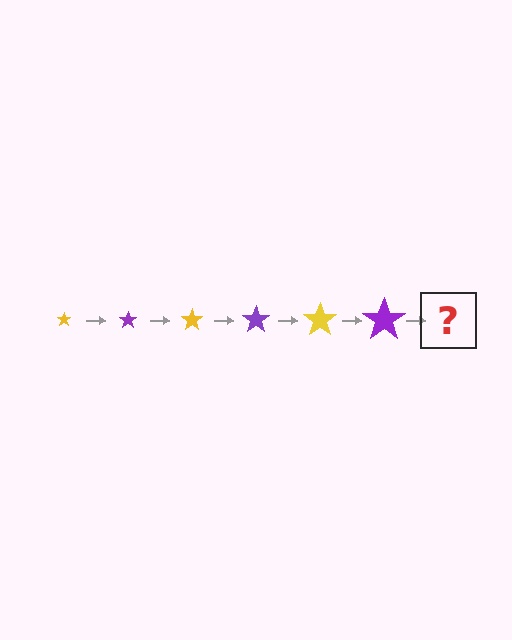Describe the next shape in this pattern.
It should be a yellow star, larger than the previous one.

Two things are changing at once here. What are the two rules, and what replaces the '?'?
The two rules are that the star grows larger each step and the color cycles through yellow and purple. The '?' should be a yellow star, larger than the previous one.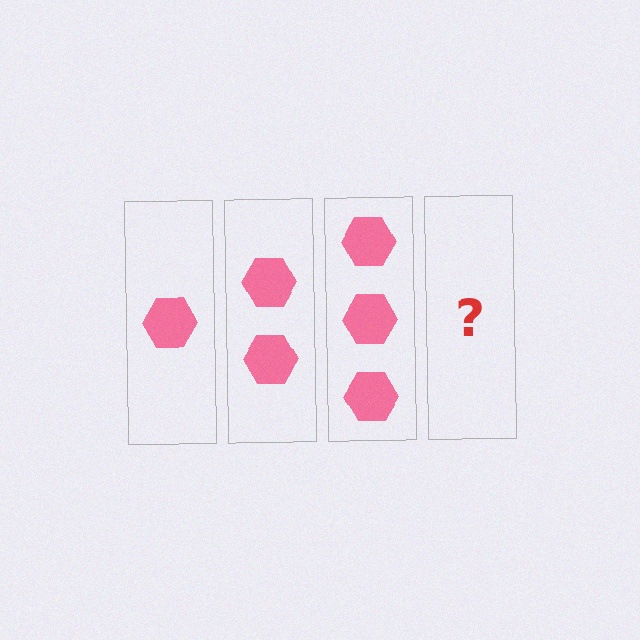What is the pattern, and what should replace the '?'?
The pattern is that each step adds one more hexagon. The '?' should be 4 hexagons.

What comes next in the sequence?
The next element should be 4 hexagons.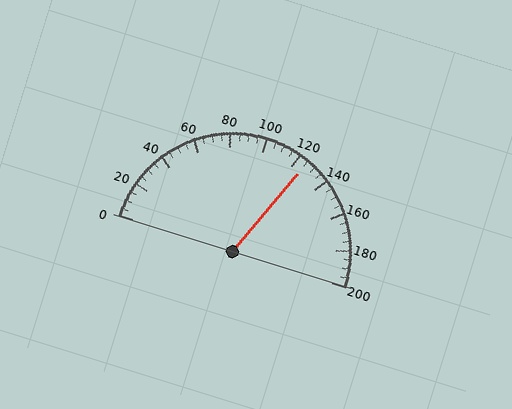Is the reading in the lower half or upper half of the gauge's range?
The reading is in the upper half of the range (0 to 200).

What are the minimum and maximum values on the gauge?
The gauge ranges from 0 to 200.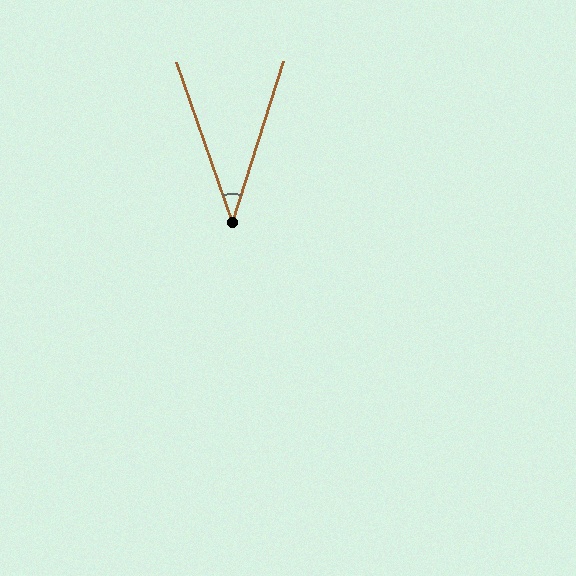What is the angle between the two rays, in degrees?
Approximately 37 degrees.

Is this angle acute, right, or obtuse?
It is acute.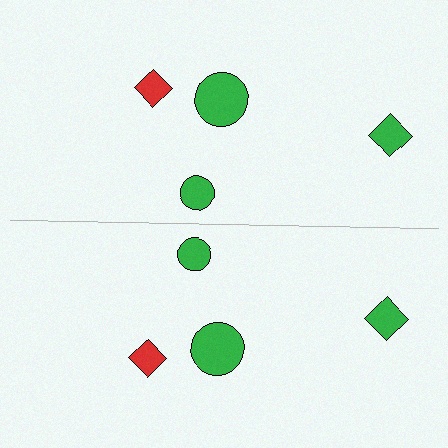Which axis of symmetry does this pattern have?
The pattern has a horizontal axis of symmetry running through the center of the image.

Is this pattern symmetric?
Yes, this pattern has bilateral (reflection) symmetry.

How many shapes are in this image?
There are 8 shapes in this image.